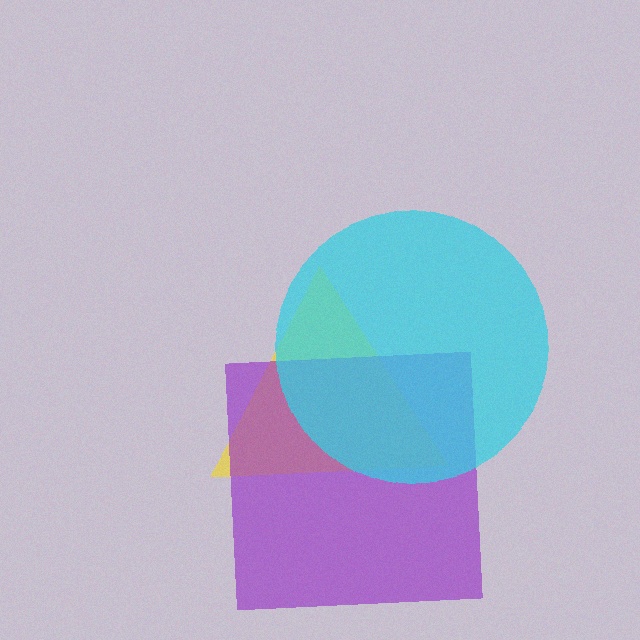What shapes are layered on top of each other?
The layered shapes are: a yellow triangle, a purple square, a cyan circle.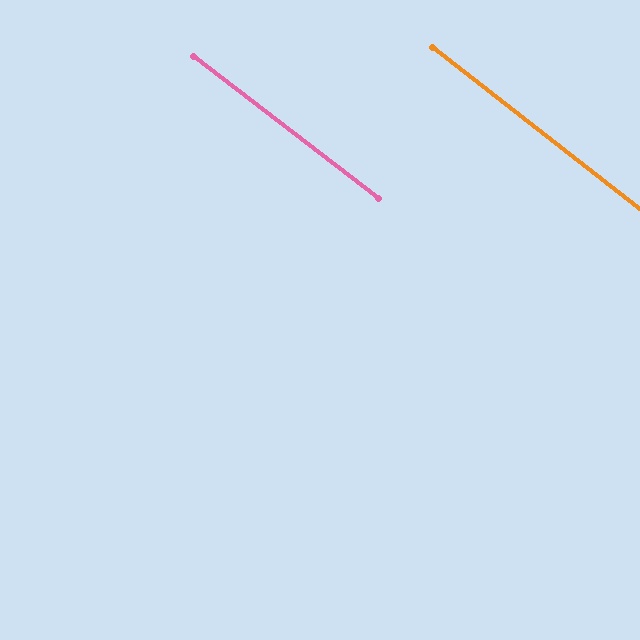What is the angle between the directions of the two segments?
Approximately 1 degree.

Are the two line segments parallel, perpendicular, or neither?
Parallel — their directions differ by only 0.5°.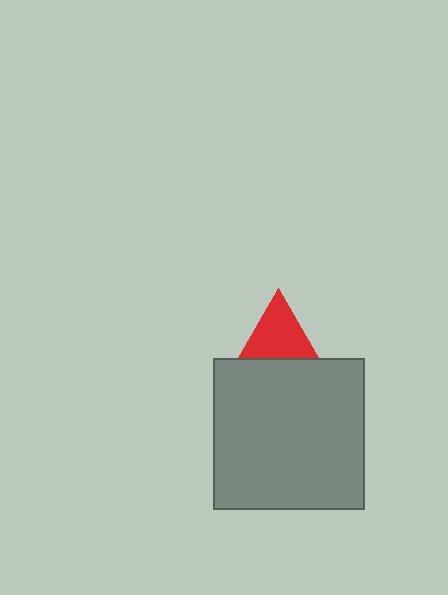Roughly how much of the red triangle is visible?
About half of it is visible (roughly 55%).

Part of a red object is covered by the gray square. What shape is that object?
It is a triangle.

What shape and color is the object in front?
The object in front is a gray square.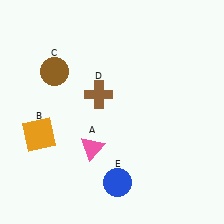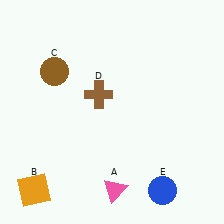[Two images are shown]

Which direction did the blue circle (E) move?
The blue circle (E) moved right.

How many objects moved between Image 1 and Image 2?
3 objects moved between the two images.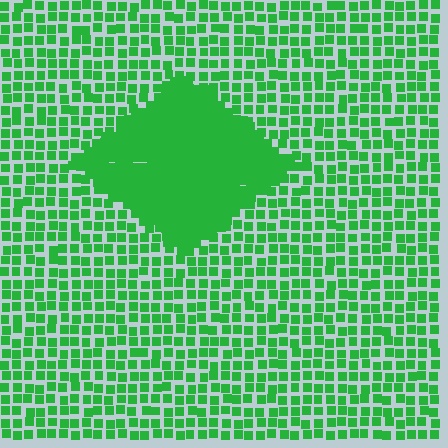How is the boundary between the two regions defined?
The boundary is defined by a change in element density (approximately 2.2x ratio). All elements are the same color, size, and shape.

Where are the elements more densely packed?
The elements are more densely packed inside the diamond boundary.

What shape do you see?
I see a diamond.